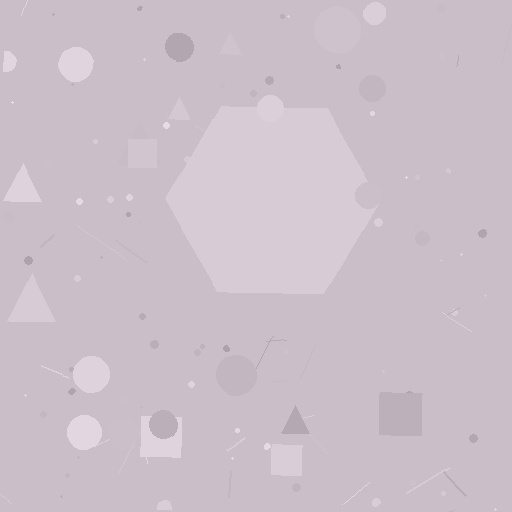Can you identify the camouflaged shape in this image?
The camouflaged shape is a hexagon.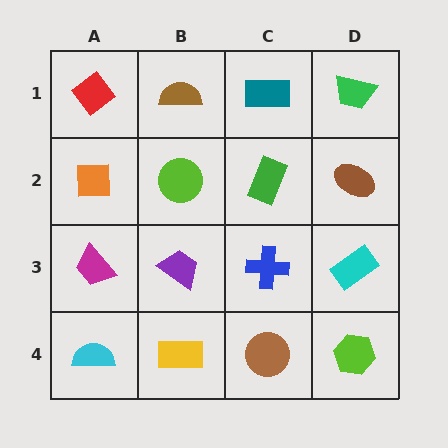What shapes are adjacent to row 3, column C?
A green rectangle (row 2, column C), a brown circle (row 4, column C), a purple trapezoid (row 3, column B), a cyan rectangle (row 3, column D).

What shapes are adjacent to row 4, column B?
A purple trapezoid (row 3, column B), a cyan semicircle (row 4, column A), a brown circle (row 4, column C).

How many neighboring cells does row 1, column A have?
2.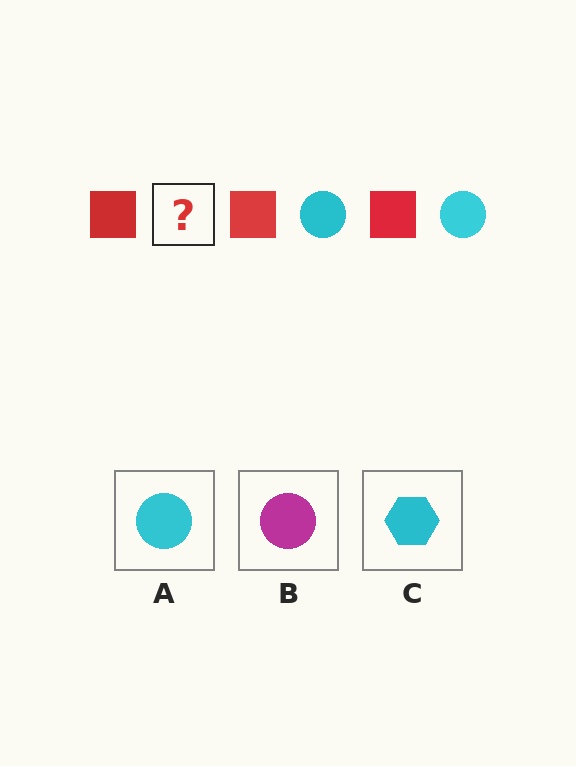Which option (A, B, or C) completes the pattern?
A.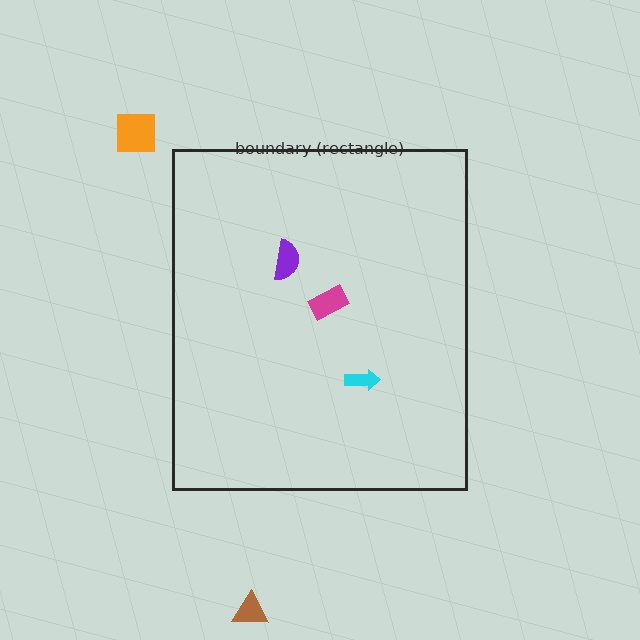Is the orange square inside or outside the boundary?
Outside.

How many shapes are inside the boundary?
3 inside, 2 outside.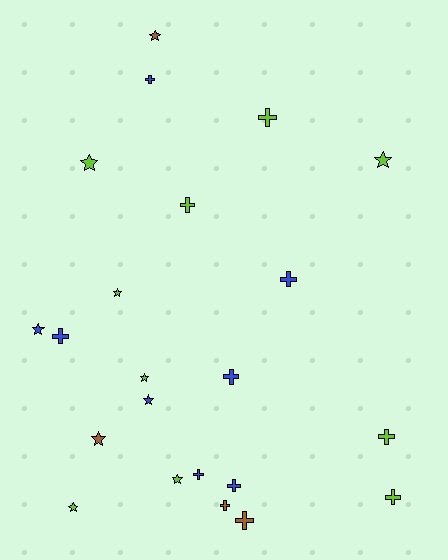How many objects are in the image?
There are 22 objects.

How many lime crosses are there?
There are 4 lime crosses.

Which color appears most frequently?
Lime, with 10 objects.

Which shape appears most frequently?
Cross, with 12 objects.